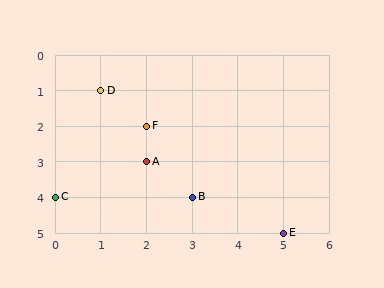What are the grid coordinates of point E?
Point E is at grid coordinates (5, 5).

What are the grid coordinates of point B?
Point B is at grid coordinates (3, 4).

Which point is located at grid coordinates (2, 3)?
Point A is at (2, 3).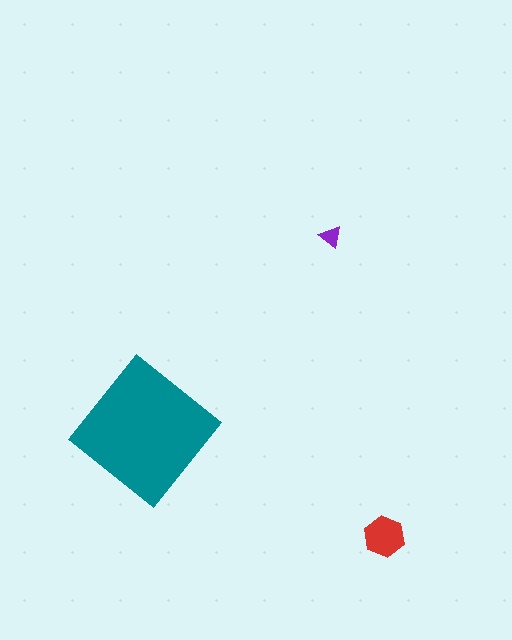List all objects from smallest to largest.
The purple triangle, the red hexagon, the teal diamond.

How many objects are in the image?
There are 3 objects in the image.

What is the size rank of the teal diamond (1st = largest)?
1st.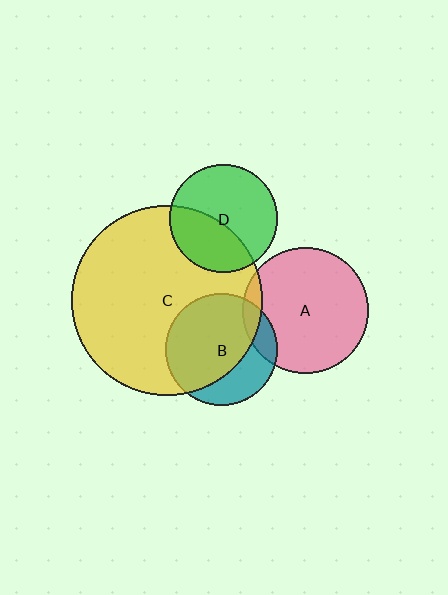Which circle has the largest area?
Circle C (yellow).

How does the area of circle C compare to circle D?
Approximately 3.1 times.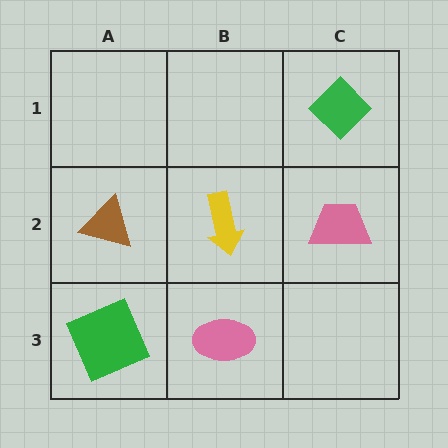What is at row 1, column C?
A green diamond.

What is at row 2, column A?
A brown triangle.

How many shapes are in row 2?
3 shapes.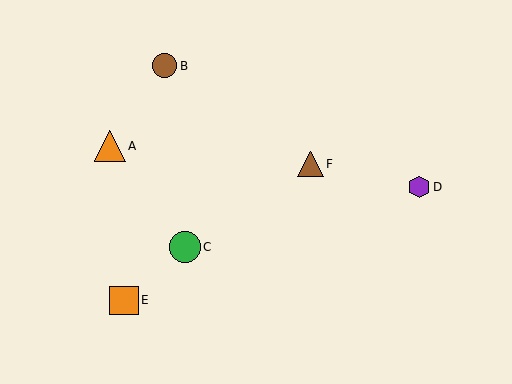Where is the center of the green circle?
The center of the green circle is at (185, 247).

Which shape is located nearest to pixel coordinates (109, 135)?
The orange triangle (labeled A) at (110, 146) is nearest to that location.